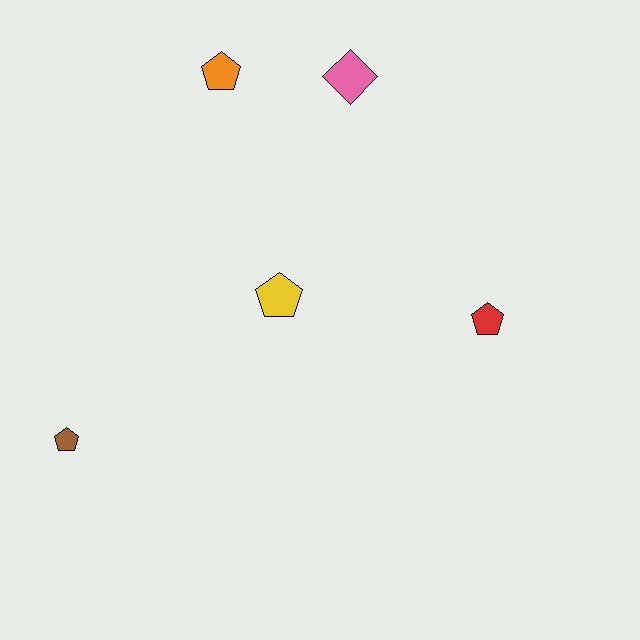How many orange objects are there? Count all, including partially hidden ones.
There is 1 orange object.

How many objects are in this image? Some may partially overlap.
There are 5 objects.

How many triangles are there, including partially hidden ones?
There are no triangles.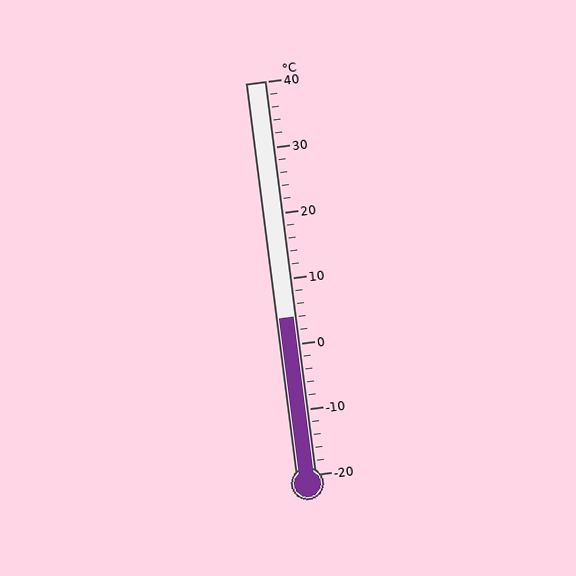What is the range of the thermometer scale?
The thermometer scale ranges from -20°C to 40°C.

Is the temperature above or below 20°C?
The temperature is below 20°C.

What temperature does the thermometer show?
The thermometer shows approximately 4°C.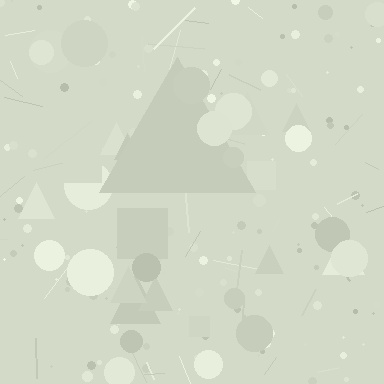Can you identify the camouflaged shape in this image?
The camouflaged shape is a triangle.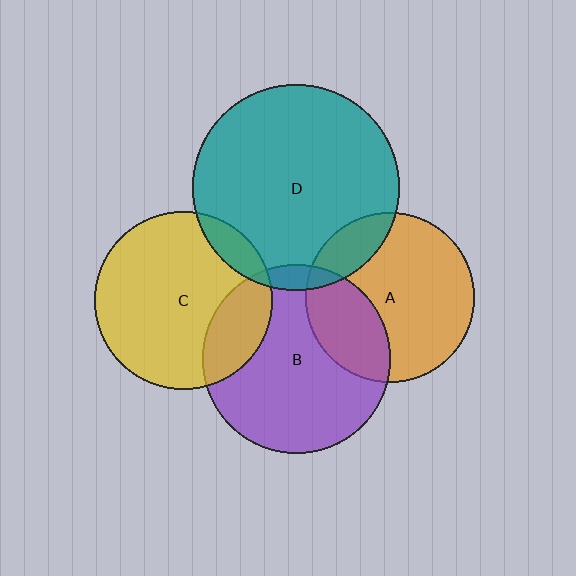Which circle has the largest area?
Circle D (teal).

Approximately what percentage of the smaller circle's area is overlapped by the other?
Approximately 15%.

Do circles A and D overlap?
Yes.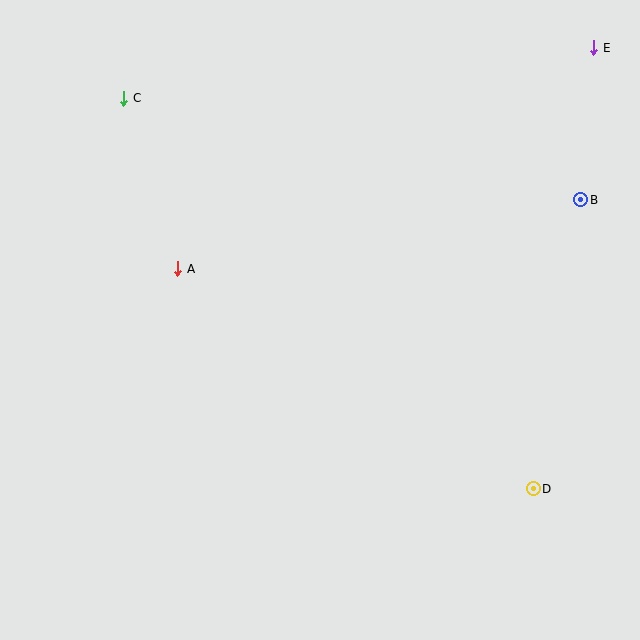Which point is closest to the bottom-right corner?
Point D is closest to the bottom-right corner.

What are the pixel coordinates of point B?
Point B is at (581, 200).